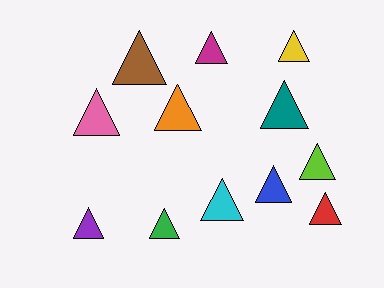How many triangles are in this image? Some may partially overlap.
There are 12 triangles.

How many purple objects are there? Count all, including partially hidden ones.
There is 1 purple object.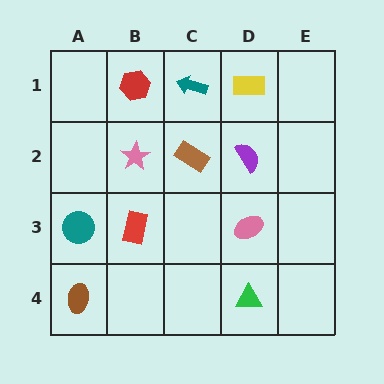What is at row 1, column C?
A teal arrow.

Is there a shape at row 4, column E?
No, that cell is empty.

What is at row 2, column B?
A pink star.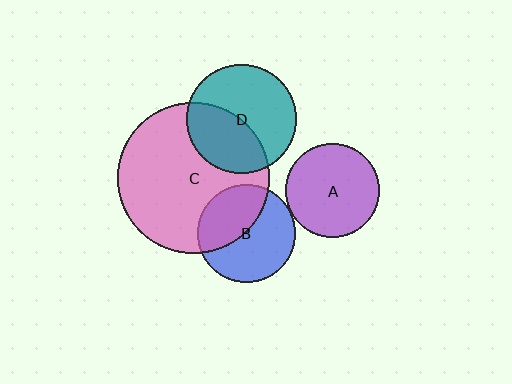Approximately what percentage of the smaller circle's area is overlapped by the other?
Approximately 40%.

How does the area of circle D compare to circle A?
Approximately 1.4 times.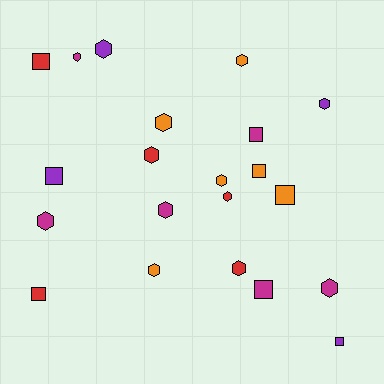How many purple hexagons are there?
There are 2 purple hexagons.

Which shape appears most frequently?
Hexagon, with 13 objects.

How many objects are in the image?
There are 21 objects.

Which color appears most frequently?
Magenta, with 6 objects.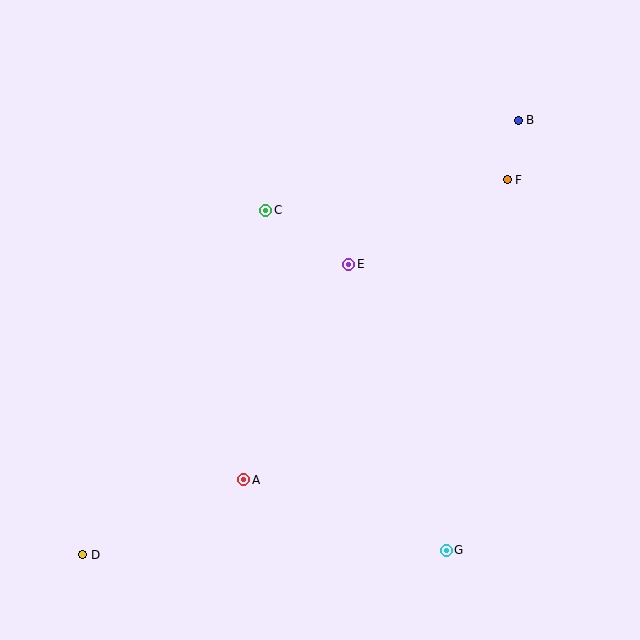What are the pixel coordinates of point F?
Point F is at (507, 180).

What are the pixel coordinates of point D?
Point D is at (83, 555).